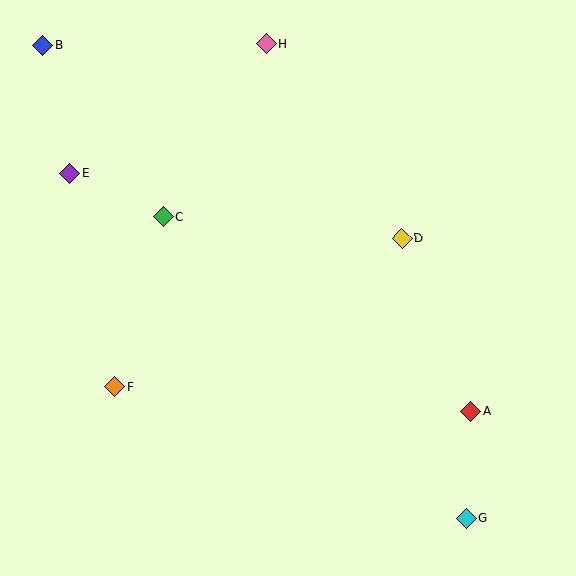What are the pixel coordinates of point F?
Point F is at (115, 386).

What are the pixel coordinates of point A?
Point A is at (471, 412).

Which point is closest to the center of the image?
Point D at (402, 238) is closest to the center.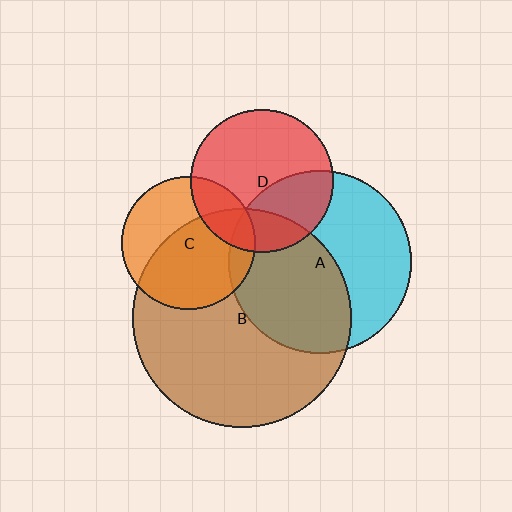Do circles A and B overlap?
Yes.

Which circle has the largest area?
Circle B (brown).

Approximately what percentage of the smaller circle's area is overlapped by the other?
Approximately 50%.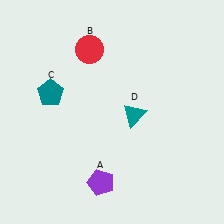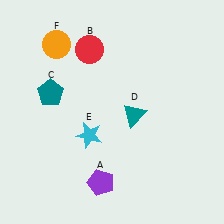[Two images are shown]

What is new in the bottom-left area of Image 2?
A cyan star (E) was added in the bottom-left area of Image 2.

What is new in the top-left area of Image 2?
An orange circle (F) was added in the top-left area of Image 2.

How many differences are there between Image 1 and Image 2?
There are 2 differences between the two images.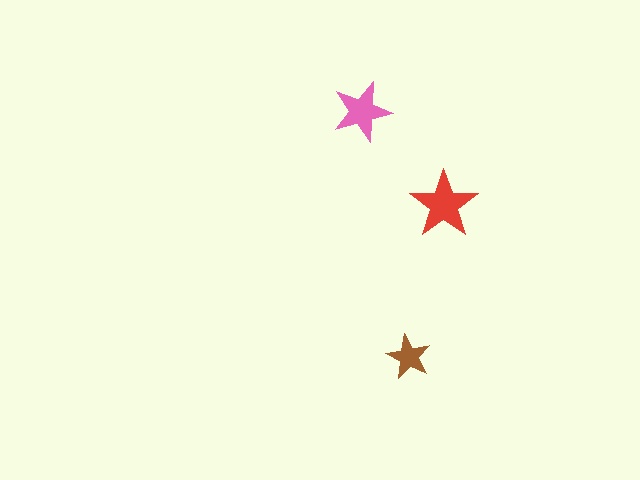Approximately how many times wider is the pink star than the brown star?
About 1.5 times wider.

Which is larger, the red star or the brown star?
The red one.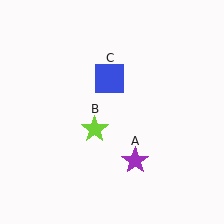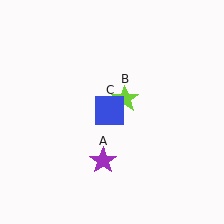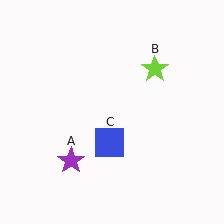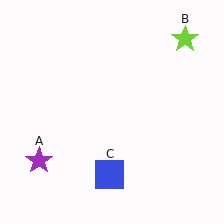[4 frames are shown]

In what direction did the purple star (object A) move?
The purple star (object A) moved left.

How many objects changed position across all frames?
3 objects changed position: purple star (object A), lime star (object B), blue square (object C).